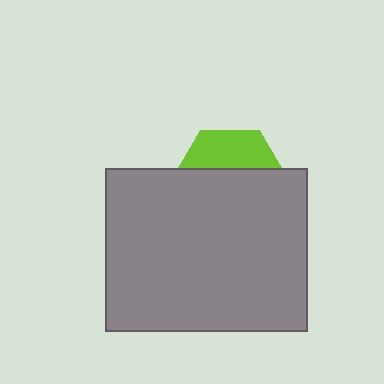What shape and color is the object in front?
The object in front is a gray rectangle.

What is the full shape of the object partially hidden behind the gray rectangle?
The partially hidden object is a lime hexagon.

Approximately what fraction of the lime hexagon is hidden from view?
Roughly 67% of the lime hexagon is hidden behind the gray rectangle.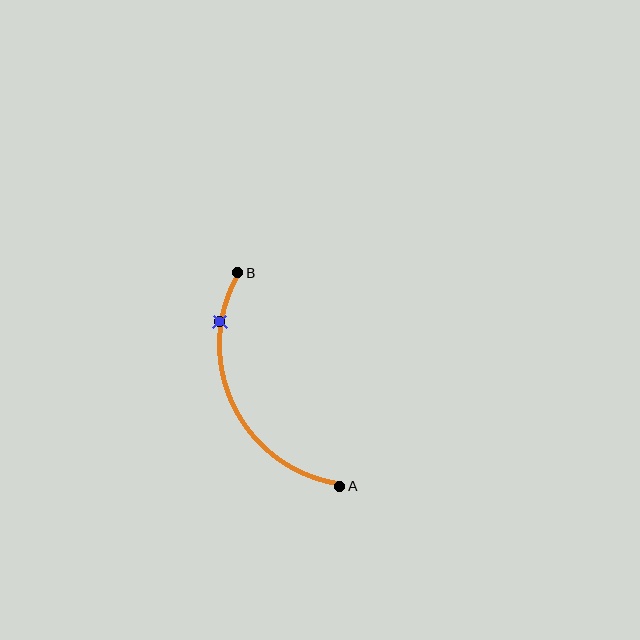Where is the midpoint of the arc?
The arc midpoint is the point on the curve farthest from the straight line joining A and B. It sits to the left of that line.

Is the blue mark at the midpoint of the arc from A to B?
No. The blue mark lies on the arc but is closer to endpoint B. The arc midpoint would be at the point on the curve equidistant along the arc from both A and B.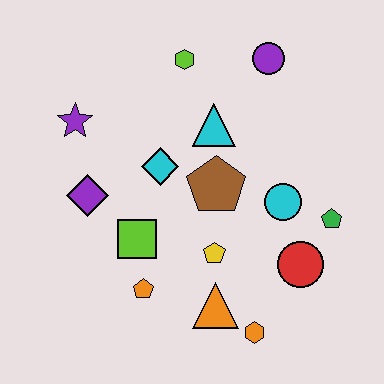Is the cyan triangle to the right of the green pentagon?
No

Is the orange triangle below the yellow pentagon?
Yes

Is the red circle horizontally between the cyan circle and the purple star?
No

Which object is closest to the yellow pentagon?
The orange triangle is closest to the yellow pentagon.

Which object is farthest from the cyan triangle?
The orange hexagon is farthest from the cyan triangle.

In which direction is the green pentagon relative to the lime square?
The green pentagon is to the right of the lime square.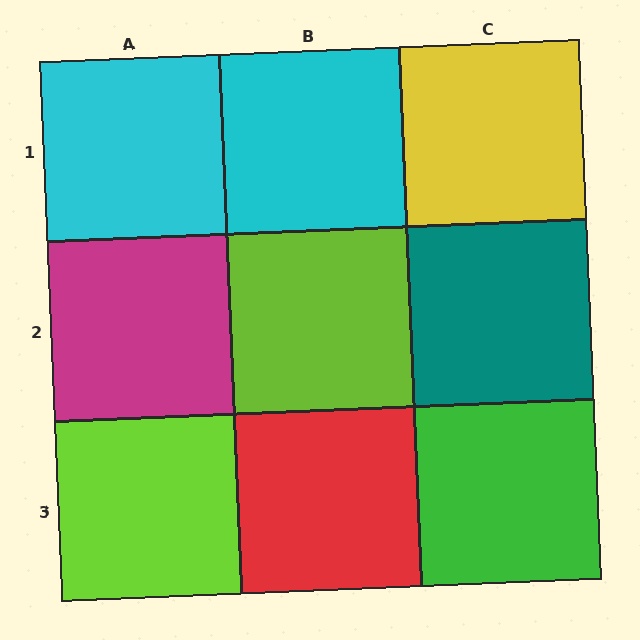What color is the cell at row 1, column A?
Cyan.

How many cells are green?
1 cell is green.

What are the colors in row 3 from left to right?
Lime, red, green.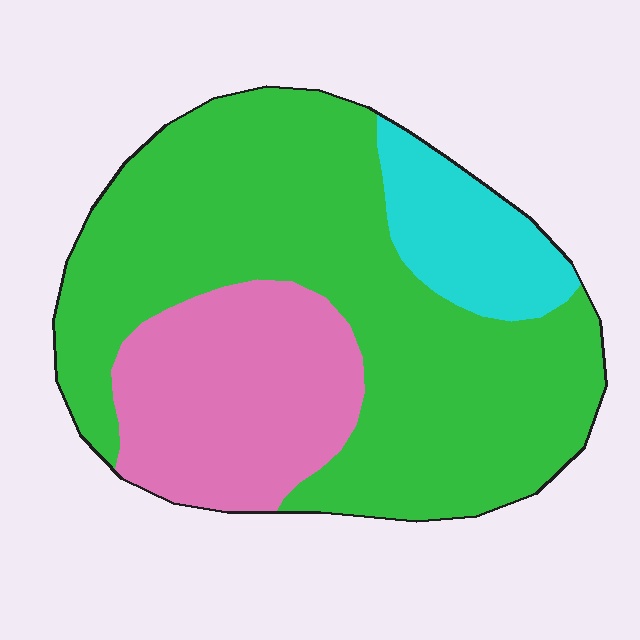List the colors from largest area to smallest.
From largest to smallest: green, pink, cyan.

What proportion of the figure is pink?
Pink takes up about one quarter (1/4) of the figure.